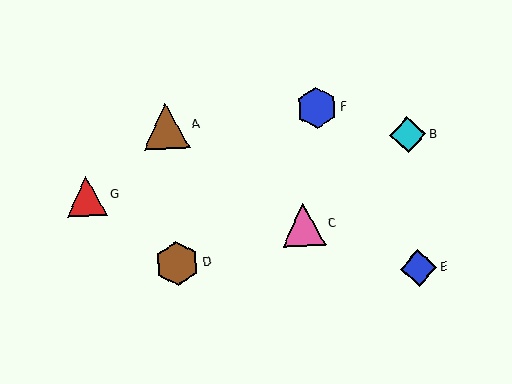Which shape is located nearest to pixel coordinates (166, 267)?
The brown hexagon (labeled D) at (177, 263) is nearest to that location.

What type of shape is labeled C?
Shape C is a pink triangle.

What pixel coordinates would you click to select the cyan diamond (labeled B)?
Click at (408, 135) to select the cyan diamond B.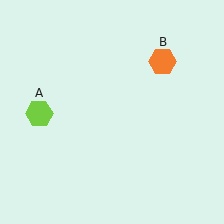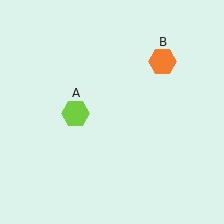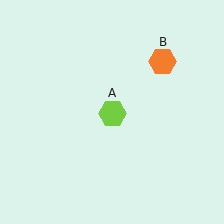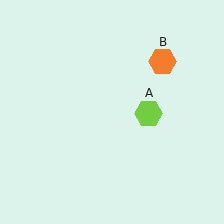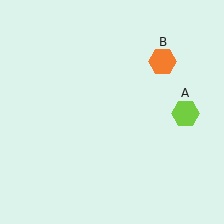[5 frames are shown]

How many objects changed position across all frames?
1 object changed position: lime hexagon (object A).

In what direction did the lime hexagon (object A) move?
The lime hexagon (object A) moved right.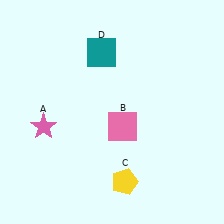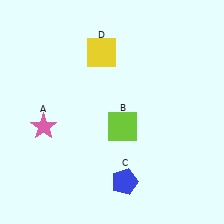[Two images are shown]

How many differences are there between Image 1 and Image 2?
There are 3 differences between the two images.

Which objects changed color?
B changed from pink to lime. C changed from yellow to blue. D changed from teal to yellow.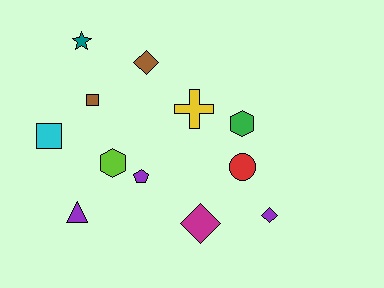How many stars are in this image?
There is 1 star.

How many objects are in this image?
There are 12 objects.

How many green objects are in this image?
There is 1 green object.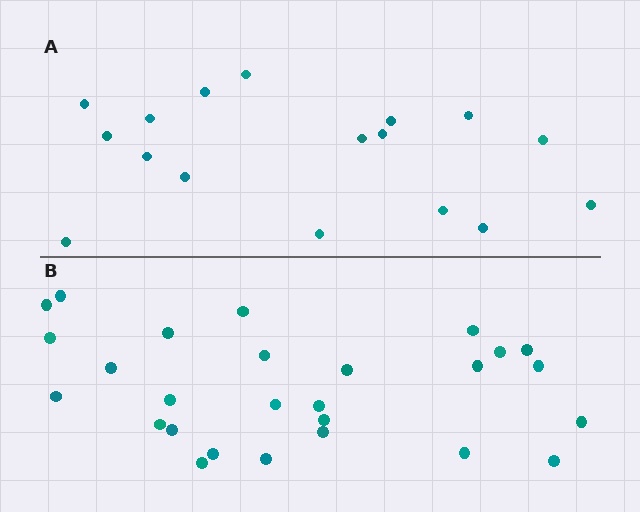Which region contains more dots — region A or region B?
Region B (the bottom region) has more dots.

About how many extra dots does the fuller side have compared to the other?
Region B has roughly 10 or so more dots than region A.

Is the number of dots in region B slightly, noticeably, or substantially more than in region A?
Region B has substantially more. The ratio is roughly 1.6 to 1.